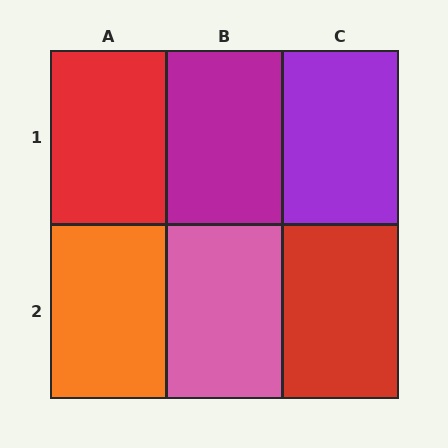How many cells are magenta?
1 cell is magenta.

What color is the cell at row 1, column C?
Purple.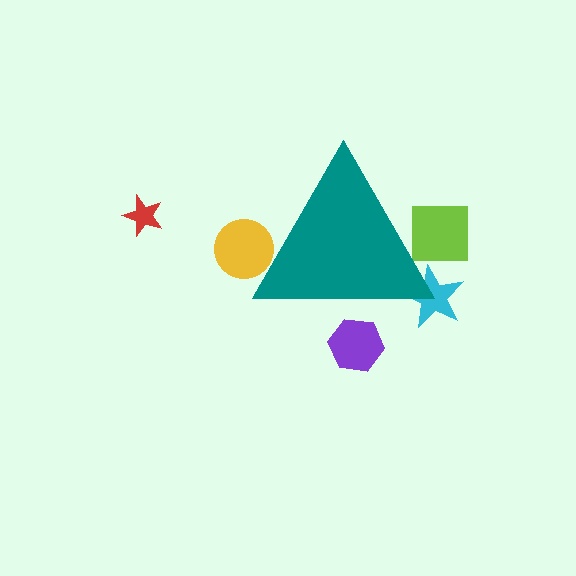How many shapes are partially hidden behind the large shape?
4 shapes are partially hidden.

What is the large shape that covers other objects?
A teal triangle.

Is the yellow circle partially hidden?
Yes, the yellow circle is partially hidden behind the teal triangle.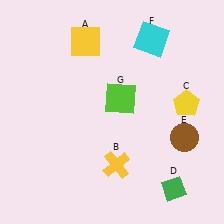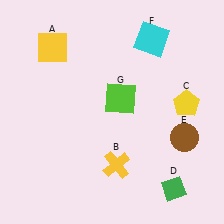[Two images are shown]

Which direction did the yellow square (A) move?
The yellow square (A) moved left.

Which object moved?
The yellow square (A) moved left.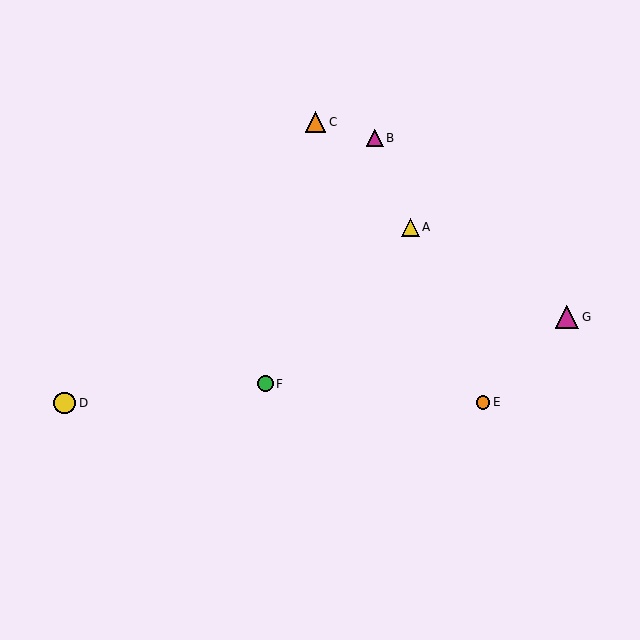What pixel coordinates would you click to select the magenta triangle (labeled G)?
Click at (567, 317) to select the magenta triangle G.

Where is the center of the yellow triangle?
The center of the yellow triangle is at (410, 227).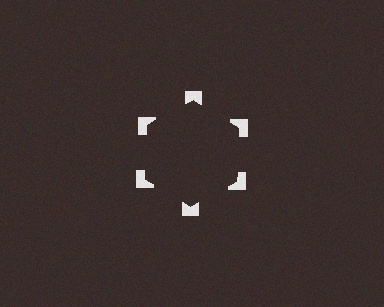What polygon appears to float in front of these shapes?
An illusory hexagon — its edges are inferred from the aligned wedge cuts in the notched squares, not physically drawn.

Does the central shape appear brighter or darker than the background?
It typically appears slightly darker than the background, even though no actual brightness change is drawn.